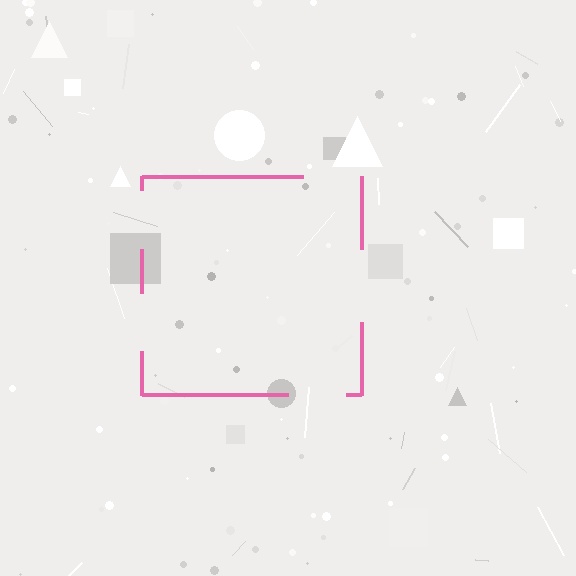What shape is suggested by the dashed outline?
The dashed outline suggests a square.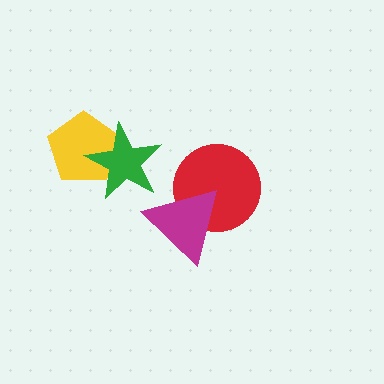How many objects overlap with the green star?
1 object overlaps with the green star.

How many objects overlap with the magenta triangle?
1 object overlaps with the magenta triangle.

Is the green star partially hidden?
No, no other shape covers it.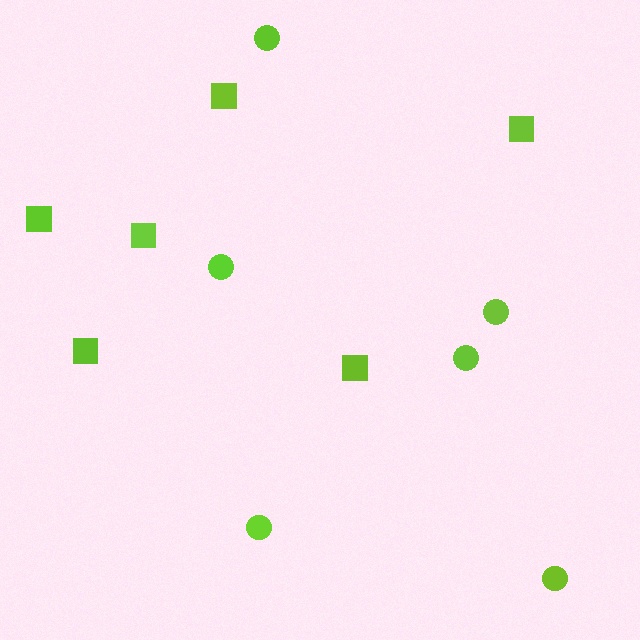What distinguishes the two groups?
There are 2 groups: one group of circles (6) and one group of squares (6).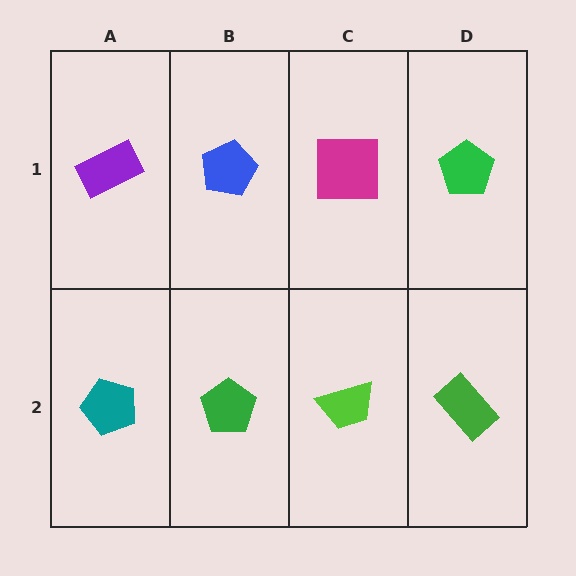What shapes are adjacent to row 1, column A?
A teal pentagon (row 2, column A), a blue pentagon (row 1, column B).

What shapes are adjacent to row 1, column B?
A green pentagon (row 2, column B), a purple rectangle (row 1, column A), a magenta square (row 1, column C).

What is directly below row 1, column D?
A green rectangle.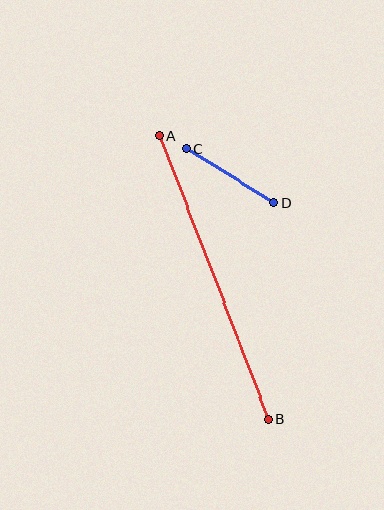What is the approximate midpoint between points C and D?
The midpoint is at approximately (230, 176) pixels.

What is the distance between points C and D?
The distance is approximately 103 pixels.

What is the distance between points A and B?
The distance is approximately 304 pixels.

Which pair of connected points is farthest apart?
Points A and B are farthest apart.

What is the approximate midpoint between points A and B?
The midpoint is at approximately (214, 277) pixels.